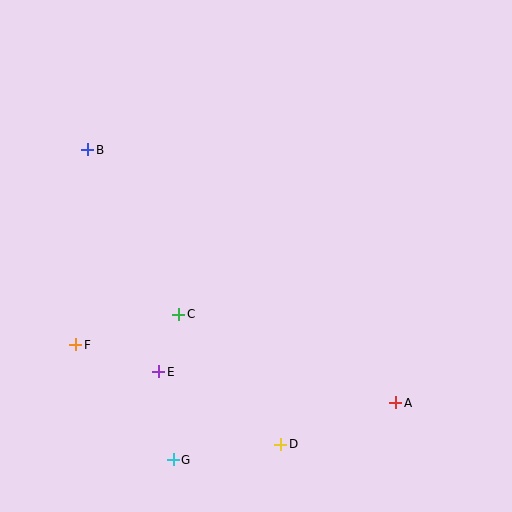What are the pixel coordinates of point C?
Point C is at (179, 314).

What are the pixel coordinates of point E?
Point E is at (159, 372).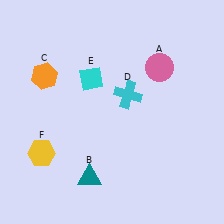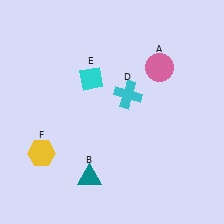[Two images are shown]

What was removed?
The orange hexagon (C) was removed in Image 2.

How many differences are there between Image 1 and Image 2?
There is 1 difference between the two images.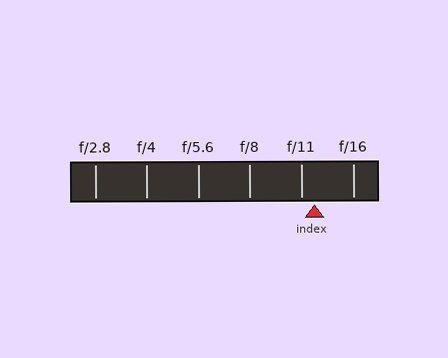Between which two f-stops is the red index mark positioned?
The index mark is between f/11 and f/16.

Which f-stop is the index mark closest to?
The index mark is closest to f/11.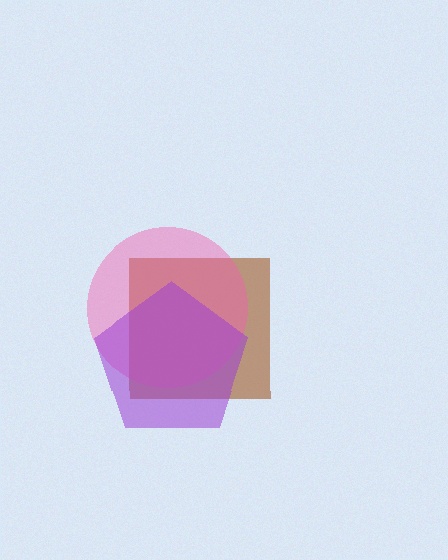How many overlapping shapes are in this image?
There are 3 overlapping shapes in the image.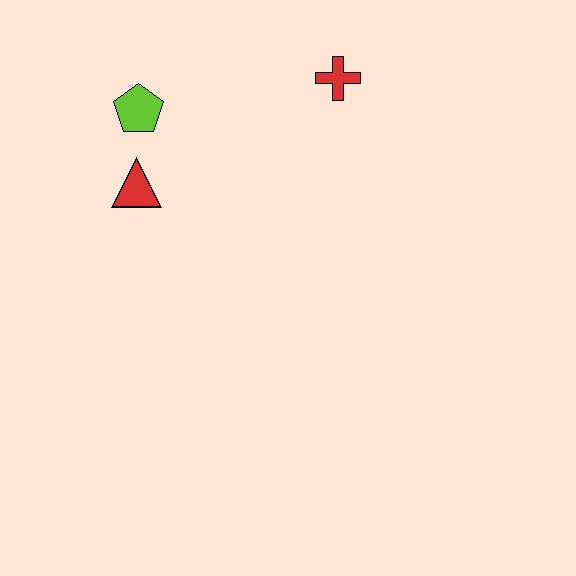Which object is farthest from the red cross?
The red triangle is farthest from the red cross.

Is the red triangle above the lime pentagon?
No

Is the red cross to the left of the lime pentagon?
No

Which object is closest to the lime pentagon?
The red triangle is closest to the lime pentagon.